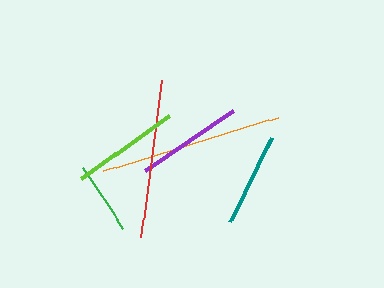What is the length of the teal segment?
The teal segment is approximately 94 pixels long.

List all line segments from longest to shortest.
From longest to shortest: orange, red, lime, purple, teal, green.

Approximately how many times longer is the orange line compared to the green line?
The orange line is approximately 2.5 times the length of the green line.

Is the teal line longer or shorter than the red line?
The red line is longer than the teal line.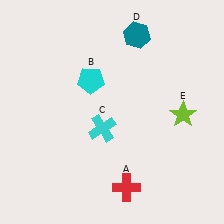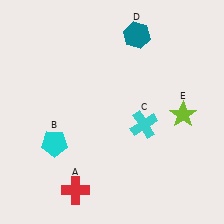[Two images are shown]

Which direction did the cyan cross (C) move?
The cyan cross (C) moved right.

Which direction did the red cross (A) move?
The red cross (A) moved left.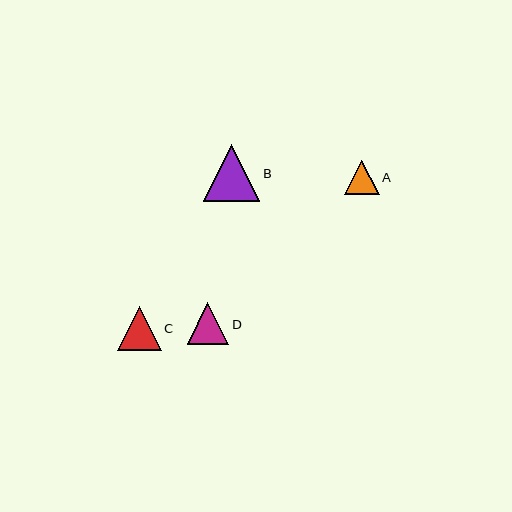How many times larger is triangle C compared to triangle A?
Triangle C is approximately 1.3 times the size of triangle A.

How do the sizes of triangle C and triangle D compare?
Triangle C and triangle D are approximately the same size.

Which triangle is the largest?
Triangle B is the largest with a size of approximately 57 pixels.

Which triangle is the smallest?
Triangle A is the smallest with a size of approximately 35 pixels.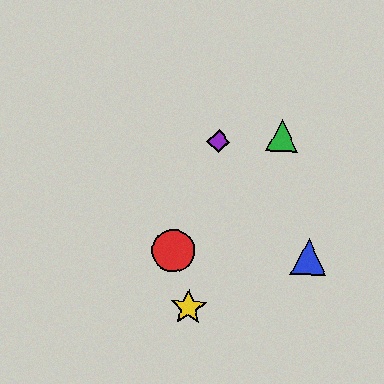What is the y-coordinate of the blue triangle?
The blue triangle is at y≈257.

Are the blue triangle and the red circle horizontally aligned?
Yes, both are at y≈257.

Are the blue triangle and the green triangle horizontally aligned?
No, the blue triangle is at y≈257 and the green triangle is at y≈136.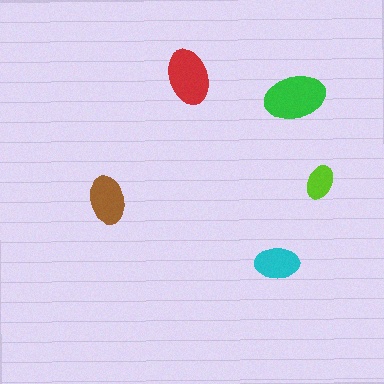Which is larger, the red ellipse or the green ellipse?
The green one.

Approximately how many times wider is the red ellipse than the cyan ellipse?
About 1.5 times wider.